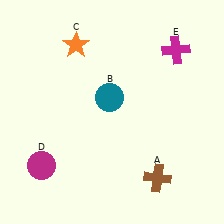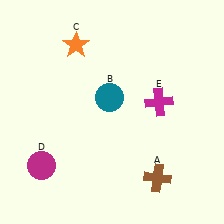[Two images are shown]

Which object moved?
The magenta cross (E) moved down.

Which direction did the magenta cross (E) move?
The magenta cross (E) moved down.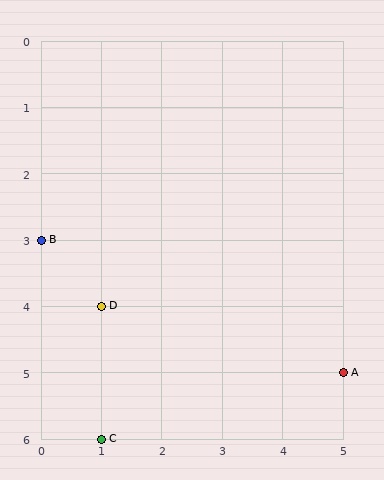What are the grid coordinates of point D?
Point D is at grid coordinates (1, 4).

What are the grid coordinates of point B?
Point B is at grid coordinates (0, 3).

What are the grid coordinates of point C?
Point C is at grid coordinates (1, 6).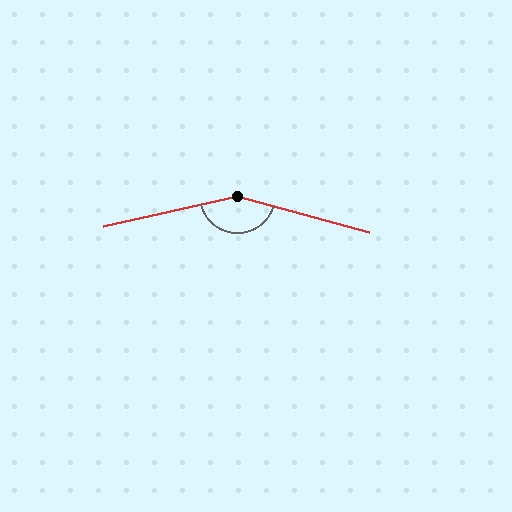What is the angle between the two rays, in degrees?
Approximately 152 degrees.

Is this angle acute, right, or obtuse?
It is obtuse.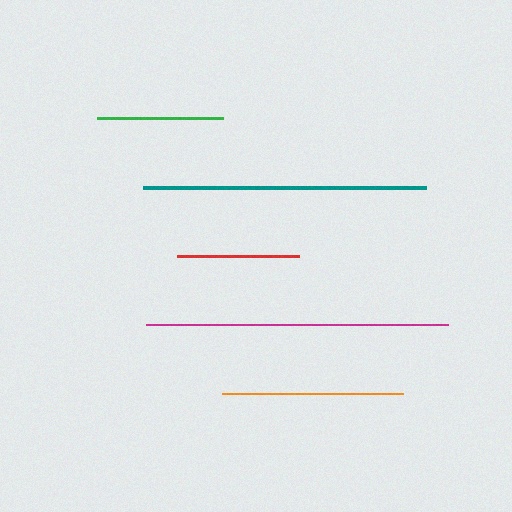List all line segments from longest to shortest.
From longest to shortest: magenta, teal, orange, green, red.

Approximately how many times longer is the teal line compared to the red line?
The teal line is approximately 2.3 times the length of the red line.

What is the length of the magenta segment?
The magenta segment is approximately 302 pixels long.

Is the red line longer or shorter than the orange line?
The orange line is longer than the red line.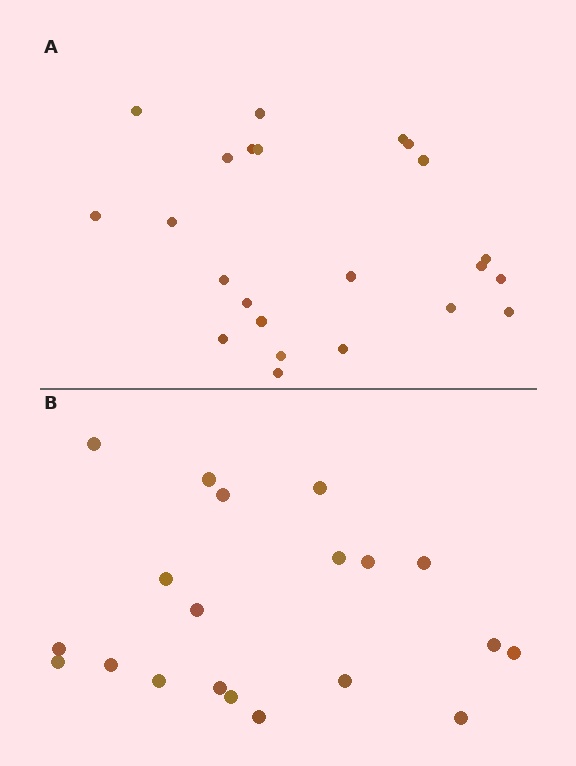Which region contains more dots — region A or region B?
Region A (the top region) has more dots.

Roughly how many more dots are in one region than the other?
Region A has just a few more — roughly 2 or 3 more dots than region B.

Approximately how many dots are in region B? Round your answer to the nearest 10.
About 20 dots.